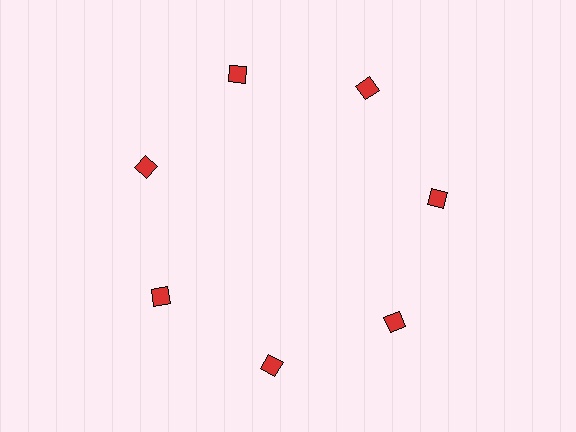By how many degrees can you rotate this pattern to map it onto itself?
The pattern maps onto itself every 51 degrees of rotation.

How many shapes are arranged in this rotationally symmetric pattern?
There are 7 shapes, arranged in 7 groups of 1.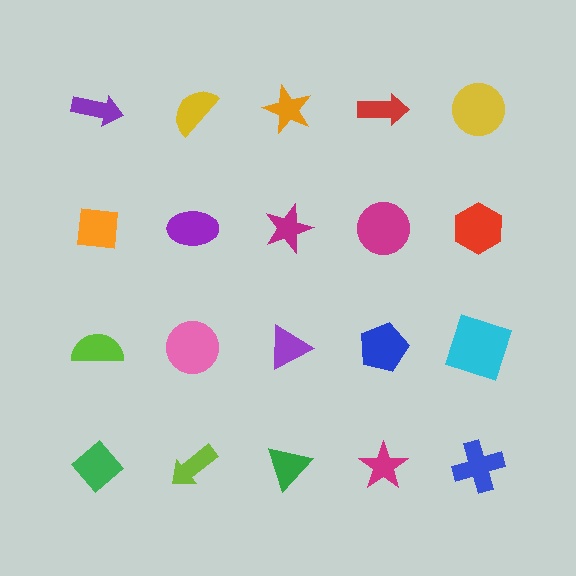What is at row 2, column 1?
An orange square.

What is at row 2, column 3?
A magenta star.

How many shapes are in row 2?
5 shapes.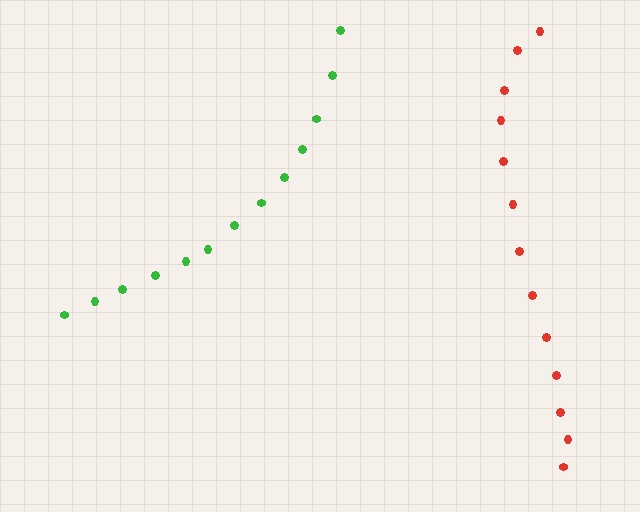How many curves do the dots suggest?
There are 2 distinct paths.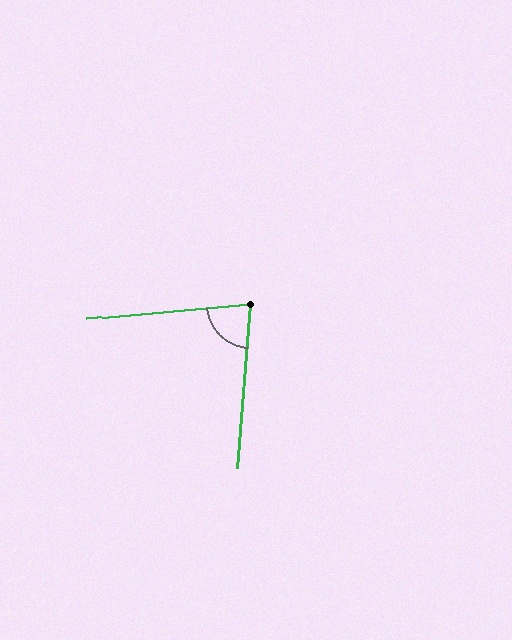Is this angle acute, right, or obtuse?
It is acute.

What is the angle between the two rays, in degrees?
Approximately 80 degrees.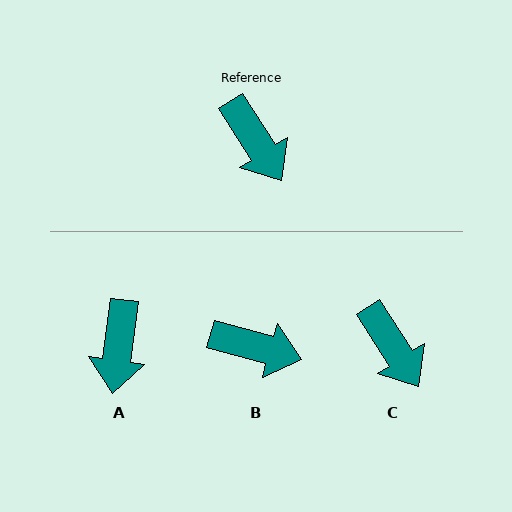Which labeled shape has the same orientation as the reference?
C.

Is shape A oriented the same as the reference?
No, it is off by about 40 degrees.